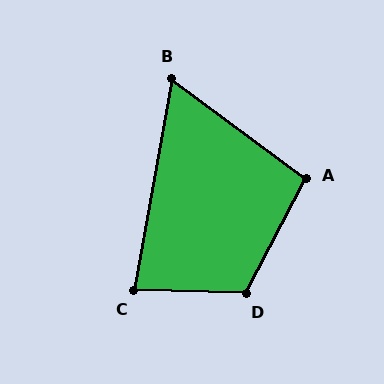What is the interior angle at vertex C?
Approximately 81 degrees (acute).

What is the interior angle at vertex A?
Approximately 99 degrees (obtuse).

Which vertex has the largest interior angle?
D, at approximately 116 degrees.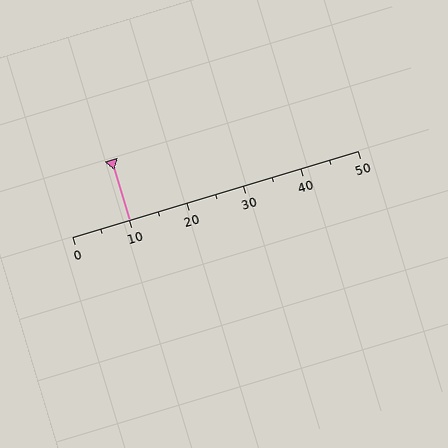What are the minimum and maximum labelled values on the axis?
The axis runs from 0 to 50.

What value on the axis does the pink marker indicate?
The marker indicates approximately 10.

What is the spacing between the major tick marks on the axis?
The major ticks are spaced 10 apart.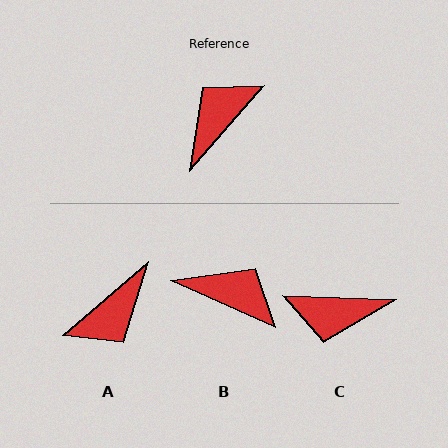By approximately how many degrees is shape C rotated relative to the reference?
Approximately 129 degrees counter-clockwise.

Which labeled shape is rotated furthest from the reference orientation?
A, about 172 degrees away.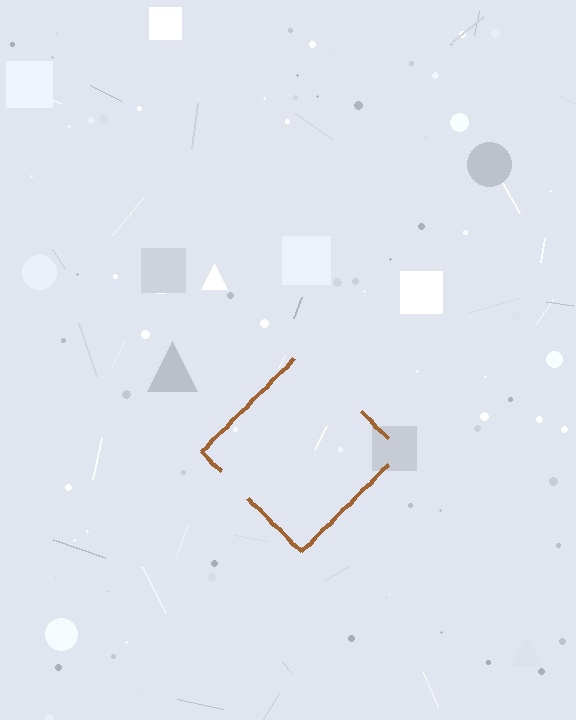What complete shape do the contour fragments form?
The contour fragments form a diamond.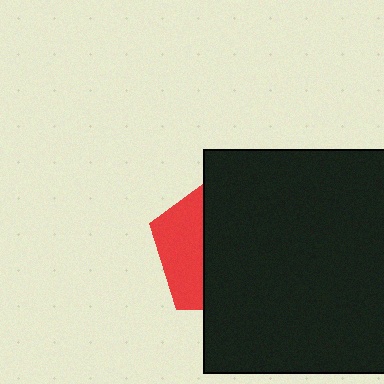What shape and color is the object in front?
The object in front is a black rectangle.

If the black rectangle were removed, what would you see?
You would see the complete red pentagon.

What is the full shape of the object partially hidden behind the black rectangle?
The partially hidden object is a red pentagon.